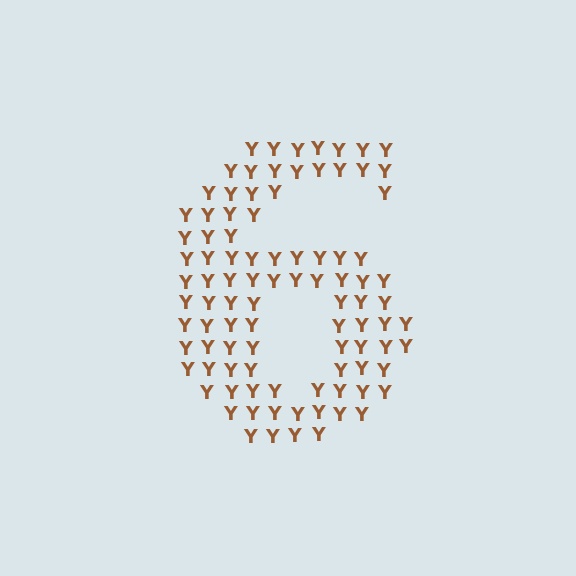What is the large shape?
The large shape is the digit 6.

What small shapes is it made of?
It is made of small letter Y's.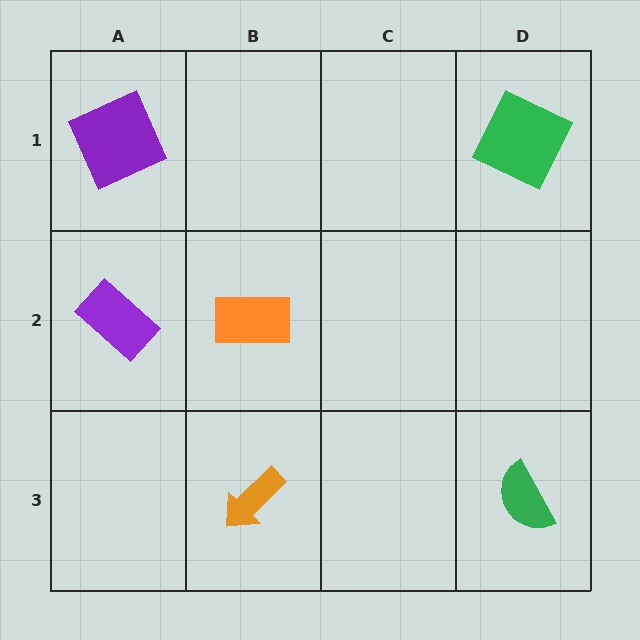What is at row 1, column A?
A purple square.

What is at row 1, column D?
A green square.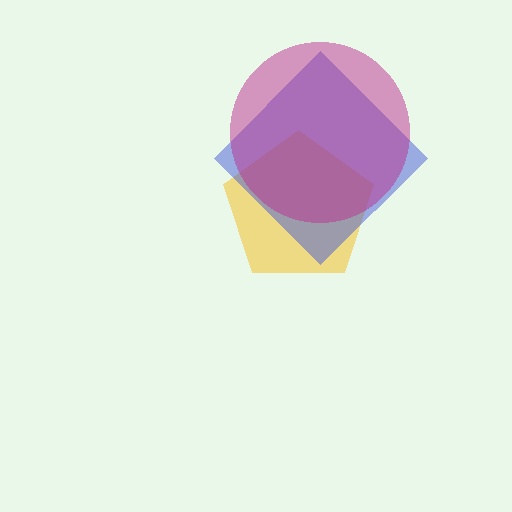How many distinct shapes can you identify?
There are 3 distinct shapes: a yellow pentagon, a blue diamond, a magenta circle.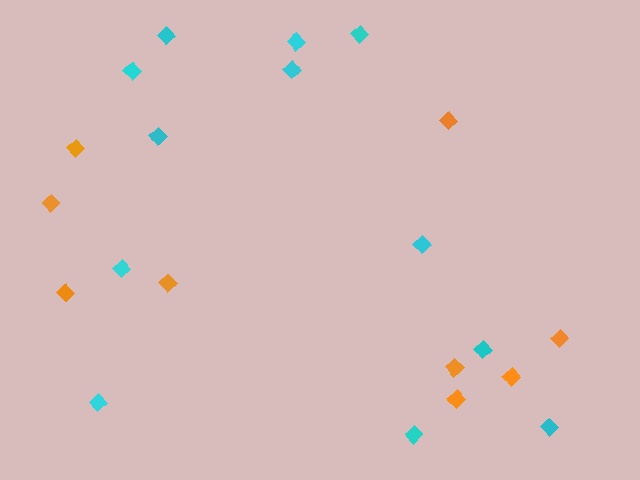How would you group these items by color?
There are 2 groups: one group of cyan diamonds (12) and one group of orange diamonds (9).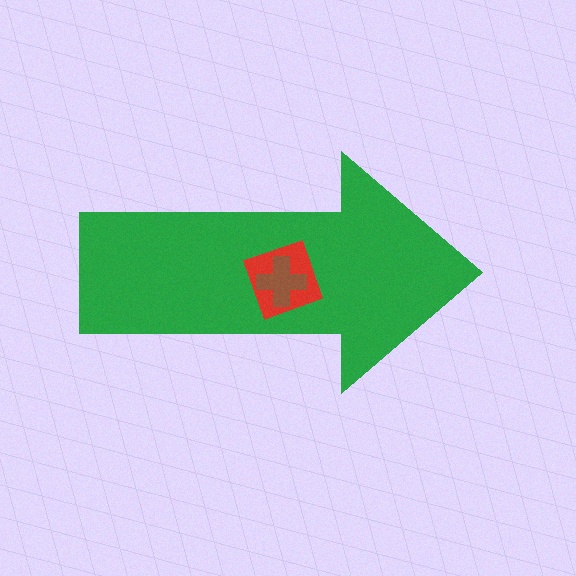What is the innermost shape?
The brown cross.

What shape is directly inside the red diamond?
The brown cross.